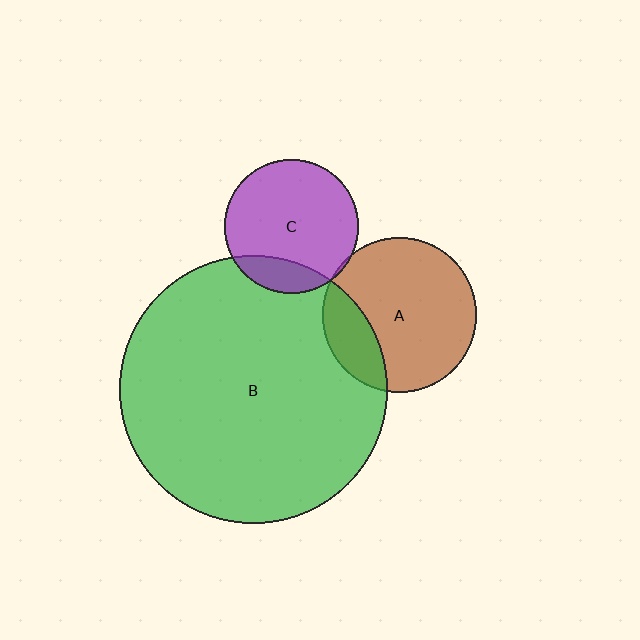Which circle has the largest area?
Circle B (green).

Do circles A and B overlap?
Yes.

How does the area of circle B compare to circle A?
Approximately 3.0 times.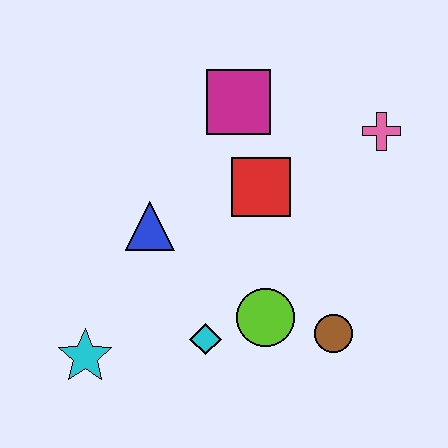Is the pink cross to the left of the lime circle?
No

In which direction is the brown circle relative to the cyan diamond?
The brown circle is to the right of the cyan diamond.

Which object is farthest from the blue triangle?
The pink cross is farthest from the blue triangle.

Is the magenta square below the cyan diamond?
No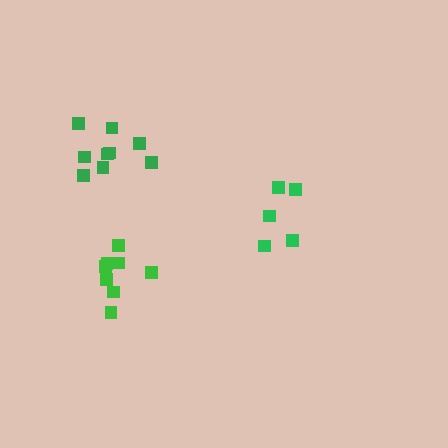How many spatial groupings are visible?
There are 3 spatial groupings.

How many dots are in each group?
Group 1: 9 dots, Group 2: 5 dots, Group 3: 9 dots (23 total).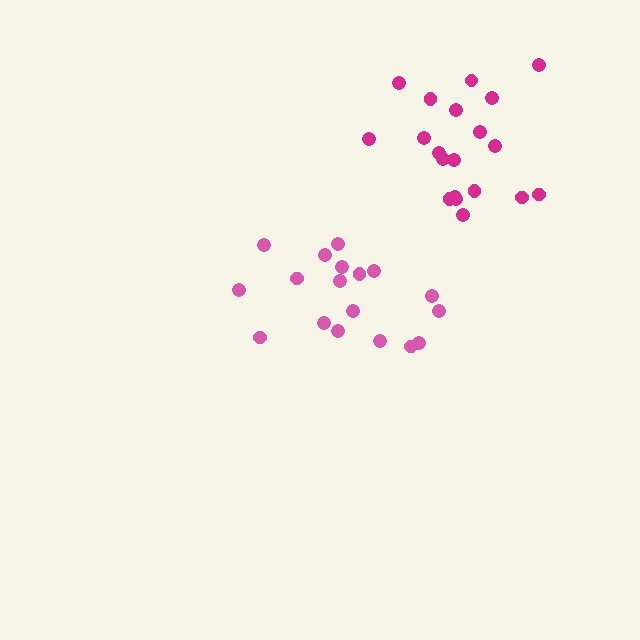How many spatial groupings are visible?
There are 2 spatial groupings.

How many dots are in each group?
Group 1: 20 dots, Group 2: 18 dots (38 total).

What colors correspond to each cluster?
The clusters are colored: magenta, pink.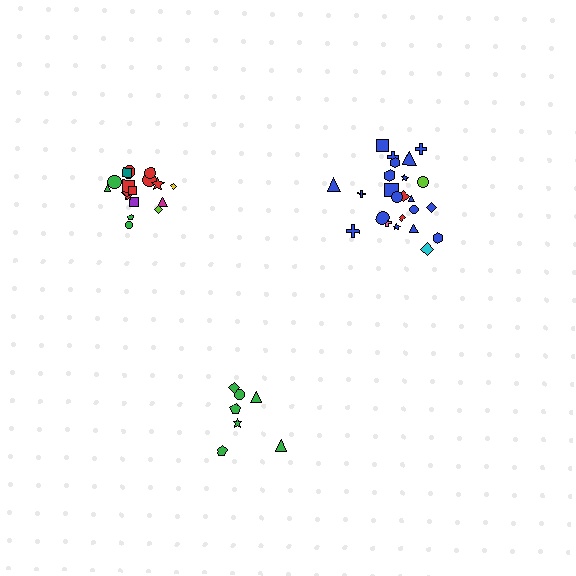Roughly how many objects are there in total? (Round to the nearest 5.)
Roughly 50 objects in total.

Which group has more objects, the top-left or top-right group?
The top-right group.